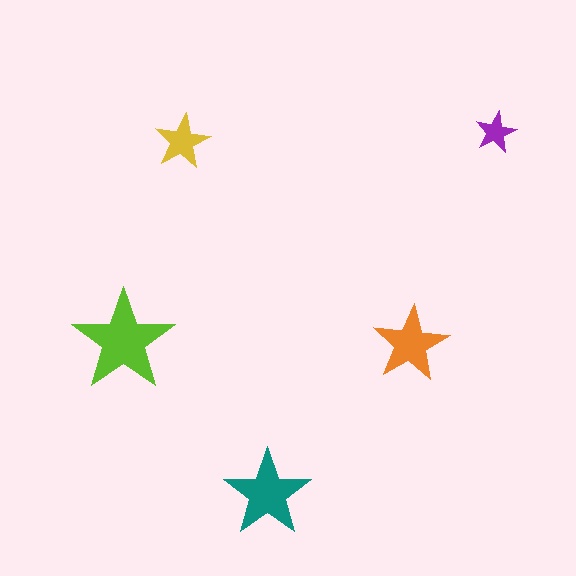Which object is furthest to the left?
The lime star is leftmost.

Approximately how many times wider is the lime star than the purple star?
About 2.5 times wider.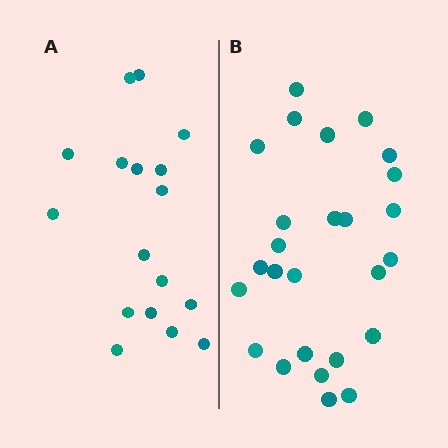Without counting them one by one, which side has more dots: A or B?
Region B (the right region) has more dots.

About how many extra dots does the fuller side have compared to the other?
Region B has roughly 8 or so more dots than region A.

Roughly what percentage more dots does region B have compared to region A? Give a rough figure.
About 55% more.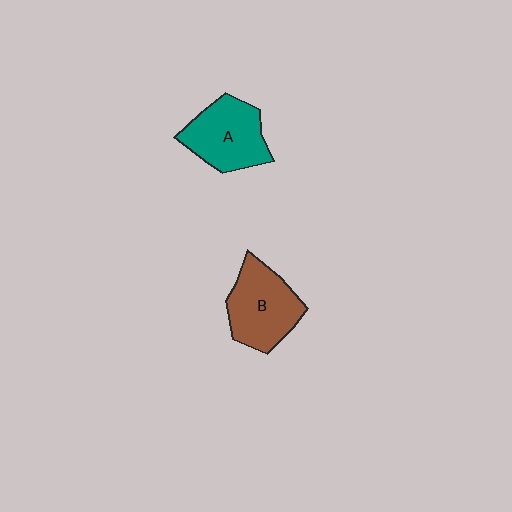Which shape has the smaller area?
Shape A (teal).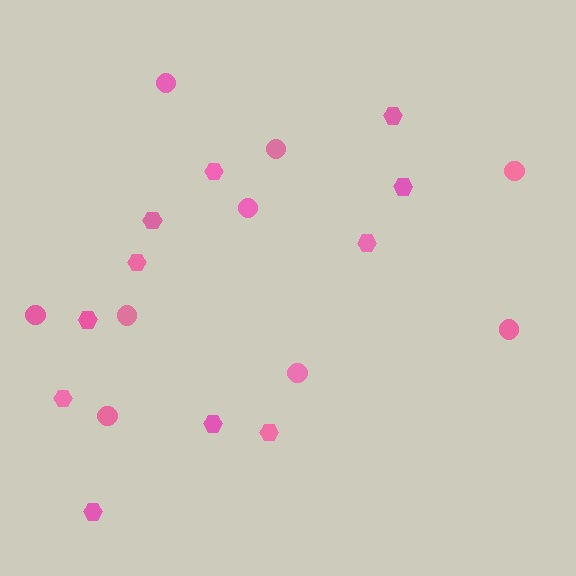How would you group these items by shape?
There are 2 groups: one group of circles (9) and one group of hexagons (11).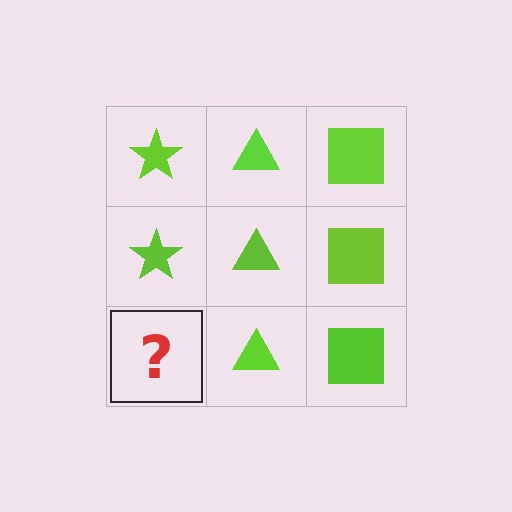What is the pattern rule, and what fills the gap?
The rule is that each column has a consistent shape. The gap should be filled with a lime star.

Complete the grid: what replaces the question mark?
The question mark should be replaced with a lime star.